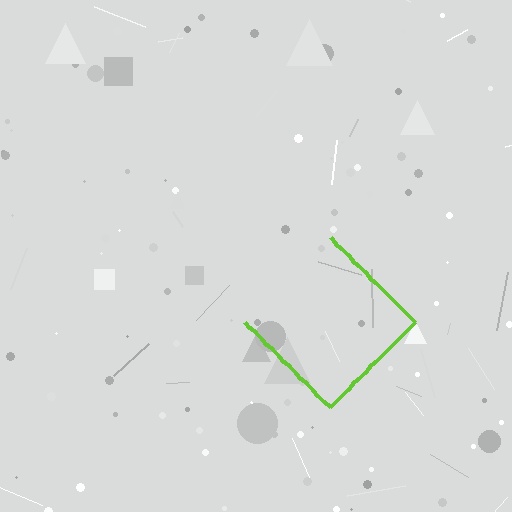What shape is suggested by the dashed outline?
The dashed outline suggests a diamond.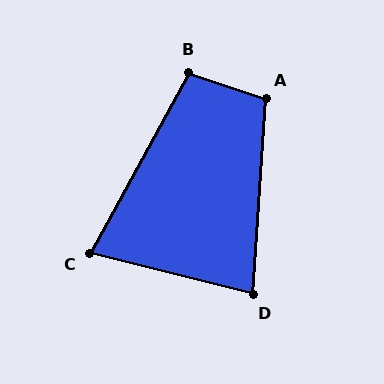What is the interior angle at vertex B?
Approximately 100 degrees (obtuse).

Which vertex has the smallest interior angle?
C, at approximately 75 degrees.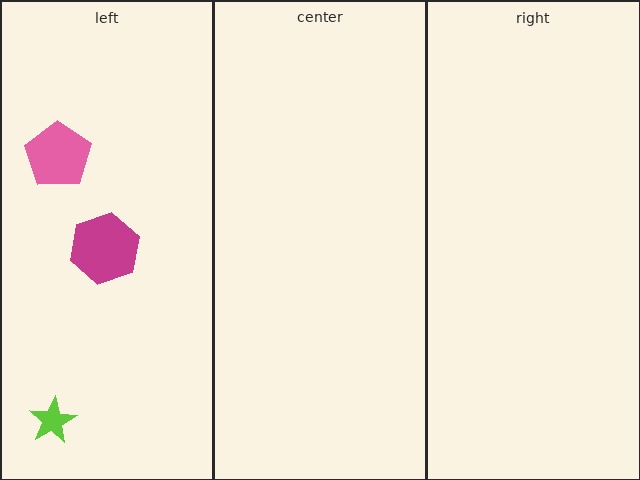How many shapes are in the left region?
3.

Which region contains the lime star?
The left region.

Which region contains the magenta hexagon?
The left region.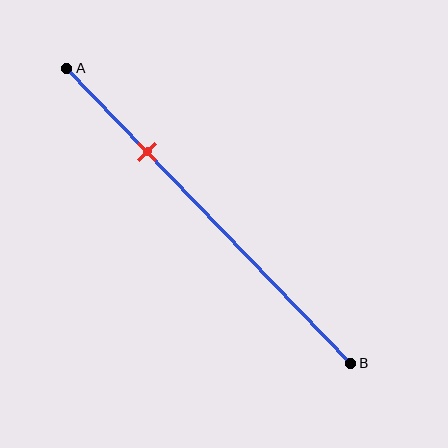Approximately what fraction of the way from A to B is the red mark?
The red mark is approximately 30% of the way from A to B.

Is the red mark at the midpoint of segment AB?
No, the mark is at about 30% from A, not at the 50% midpoint.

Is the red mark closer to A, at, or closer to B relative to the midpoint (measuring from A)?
The red mark is closer to point A than the midpoint of segment AB.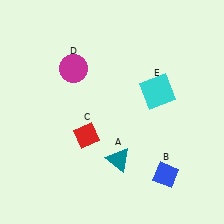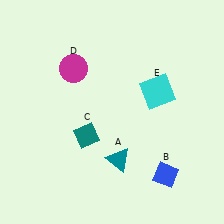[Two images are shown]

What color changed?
The diamond (C) changed from red in Image 1 to teal in Image 2.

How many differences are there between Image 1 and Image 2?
There is 1 difference between the two images.